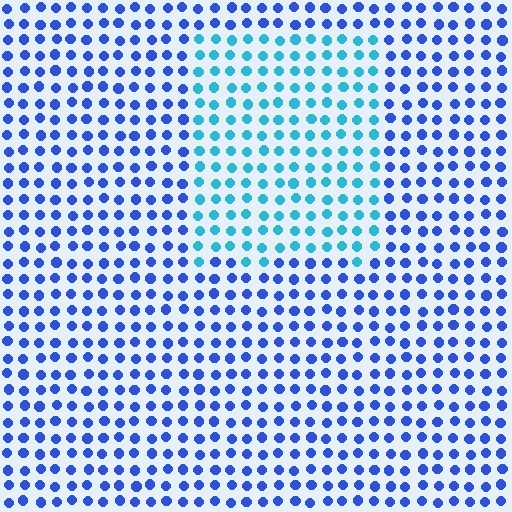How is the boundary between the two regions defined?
The boundary is defined purely by a slight shift in hue (about 38 degrees). Spacing, size, and orientation are identical on both sides.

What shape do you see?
I see a rectangle.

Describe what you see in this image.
The image is filled with small blue elements in a uniform arrangement. A rectangle-shaped region is visible where the elements are tinted to a slightly different hue, forming a subtle color boundary.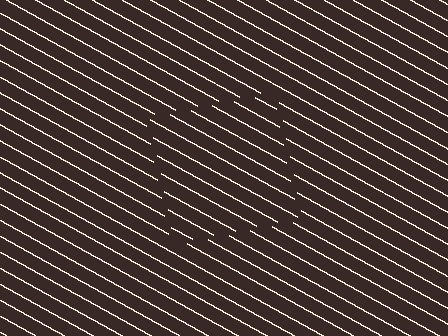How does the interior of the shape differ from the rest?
The interior of the shape contains the same grating, shifted by half a period — the contour is defined by the phase discontinuity where line-ends from the inner and outer gratings abut.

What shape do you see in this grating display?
An illusory square. The interior of the shape contains the same grating, shifted by half a period — the contour is defined by the phase discontinuity where line-ends from the inner and outer gratings abut.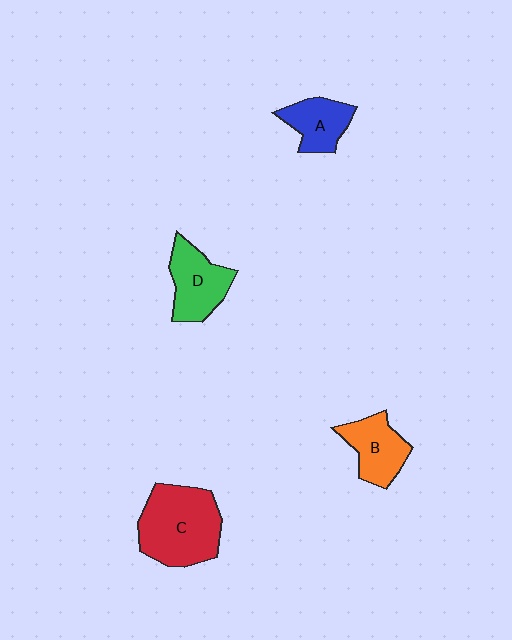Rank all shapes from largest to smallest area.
From largest to smallest: C (red), D (green), B (orange), A (blue).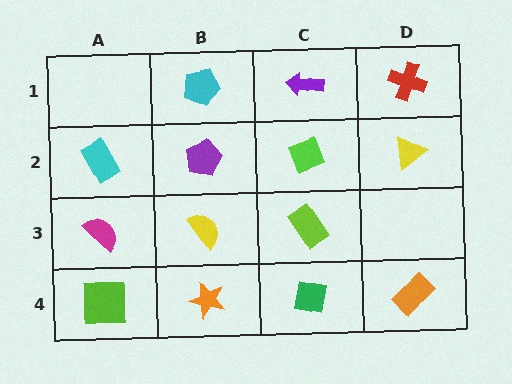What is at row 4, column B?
An orange star.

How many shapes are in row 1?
3 shapes.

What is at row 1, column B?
A cyan pentagon.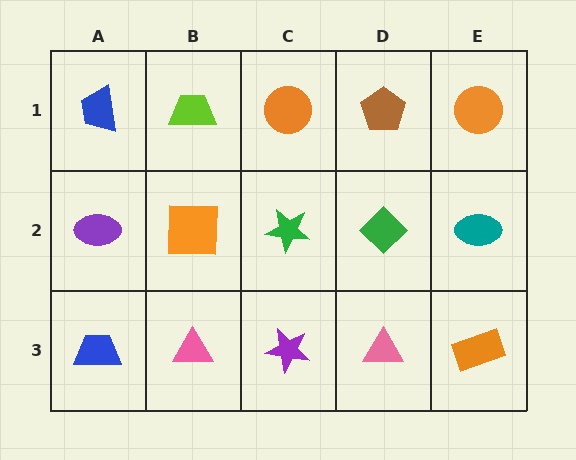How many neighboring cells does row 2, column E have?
3.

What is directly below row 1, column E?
A teal ellipse.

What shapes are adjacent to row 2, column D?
A brown pentagon (row 1, column D), a pink triangle (row 3, column D), a green star (row 2, column C), a teal ellipse (row 2, column E).